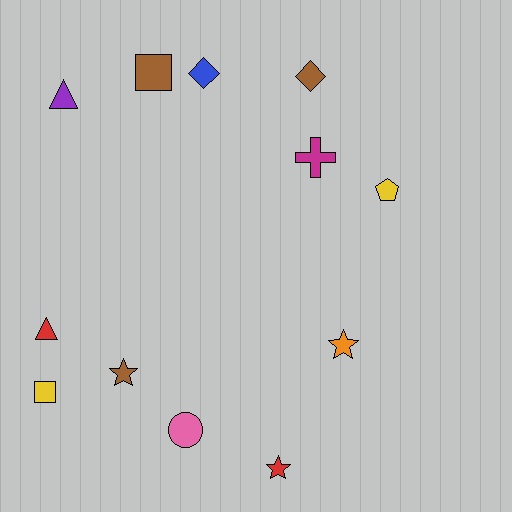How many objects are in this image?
There are 12 objects.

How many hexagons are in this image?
There are no hexagons.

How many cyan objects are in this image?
There are no cyan objects.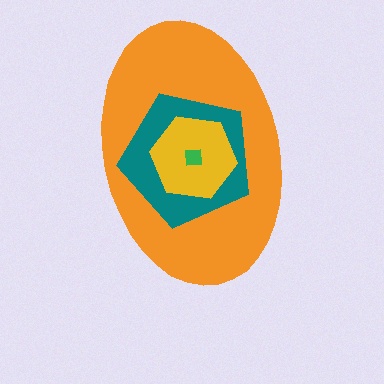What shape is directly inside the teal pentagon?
The yellow hexagon.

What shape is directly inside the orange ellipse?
The teal pentagon.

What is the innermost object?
The green square.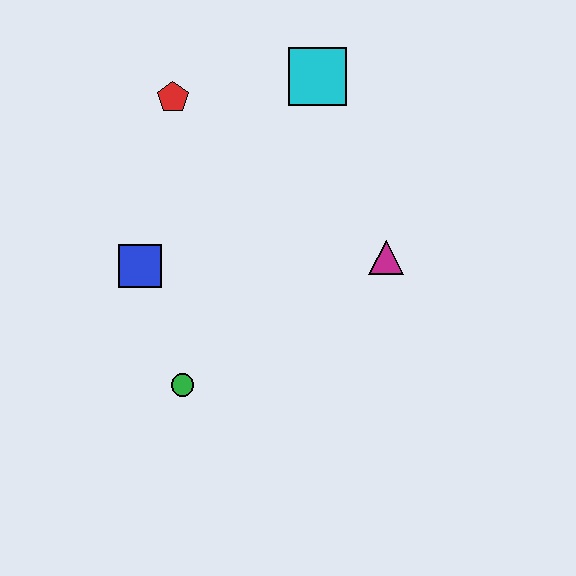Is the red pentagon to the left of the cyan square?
Yes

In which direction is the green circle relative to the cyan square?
The green circle is below the cyan square.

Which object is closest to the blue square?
The green circle is closest to the blue square.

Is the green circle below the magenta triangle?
Yes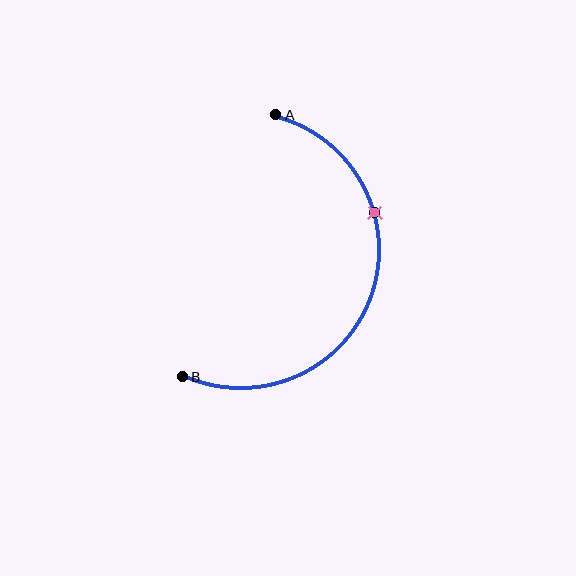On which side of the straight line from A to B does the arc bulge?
The arc bulges to the right of the straight line connecting A and B.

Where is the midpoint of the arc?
The arc midpoint is the point on the curve farthest from the straight line joining A and B. It sits to the right of that line.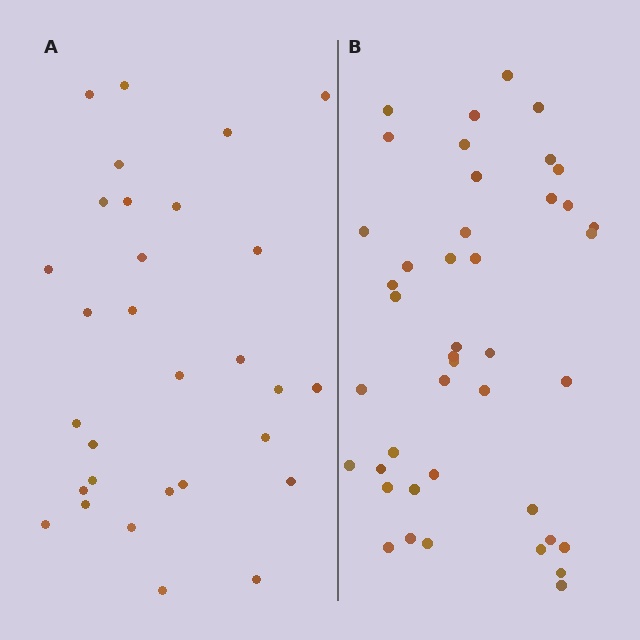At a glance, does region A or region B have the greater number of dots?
Region B (the right region) has more dots.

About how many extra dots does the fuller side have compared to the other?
Region B has approximately 15 more dots than region A.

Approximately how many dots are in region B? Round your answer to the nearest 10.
About 40 dots. (The exact count is 43, which rounds to 40.)